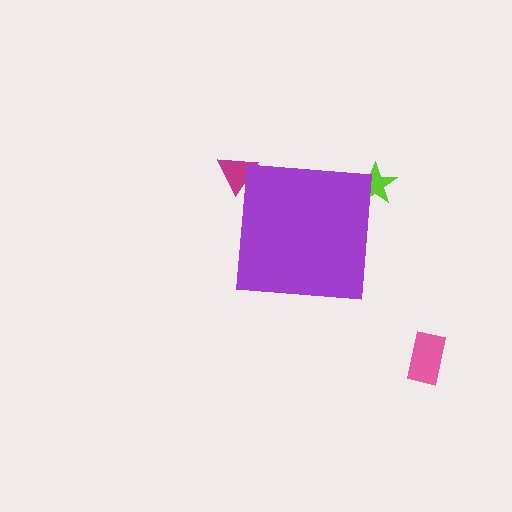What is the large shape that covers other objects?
A purple square.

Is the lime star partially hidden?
Yes, the lime star is partially hidden behind the purple square.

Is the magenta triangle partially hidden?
Yes, the magenta triangle is partially hidden behind the purple square.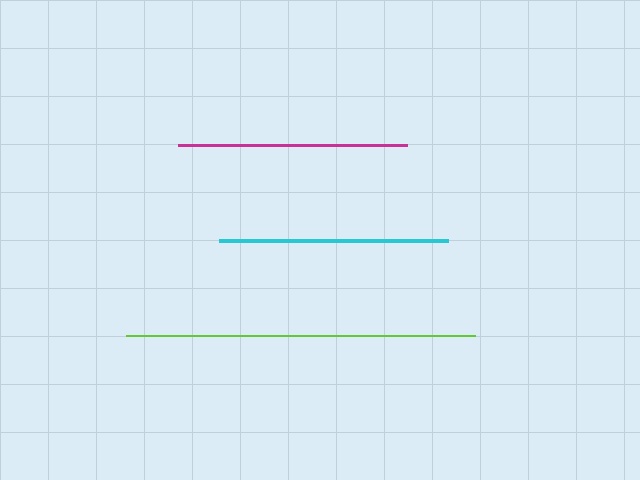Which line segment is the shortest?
The magenta line is the shortest at approximately 229 pixels.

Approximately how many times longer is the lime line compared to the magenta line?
The lime line is approximately 1.5 times the length of the magenta line.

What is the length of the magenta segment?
The magenta segment is approximately 229 pixels long.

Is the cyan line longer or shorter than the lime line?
The lime line is longer than the cyan line.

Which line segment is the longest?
The lime line is the longest at approximately 349 pixels.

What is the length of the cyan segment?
The cyan segment is approximately 229 pixels long.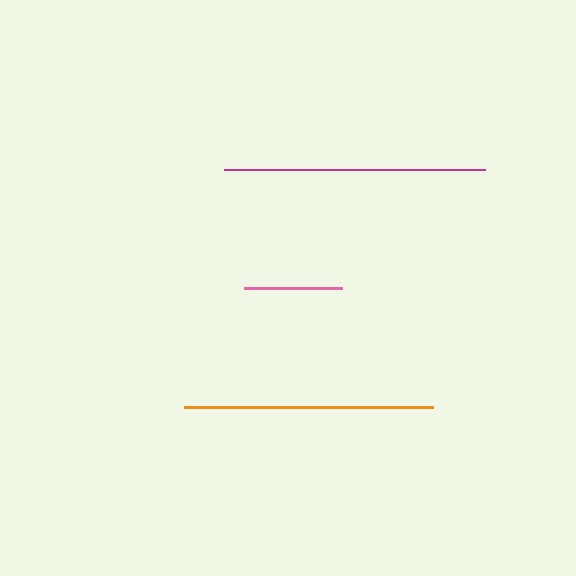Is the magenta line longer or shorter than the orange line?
The magenta line is longer than the orange line.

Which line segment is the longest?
The magenta line is the longest at approximately 261 pixels.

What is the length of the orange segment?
The orange segment is approximately 248 pixels long.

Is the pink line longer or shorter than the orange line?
The orange line is longer than the pink line.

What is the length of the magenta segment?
The magenta segment is approximately 261 pixels long.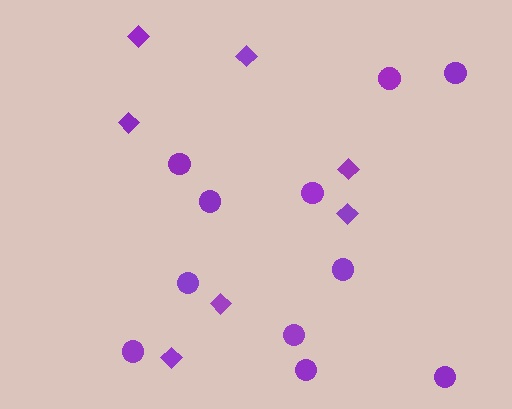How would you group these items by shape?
There are 2 groups: one group of diamonds (7) and one group of circles (11).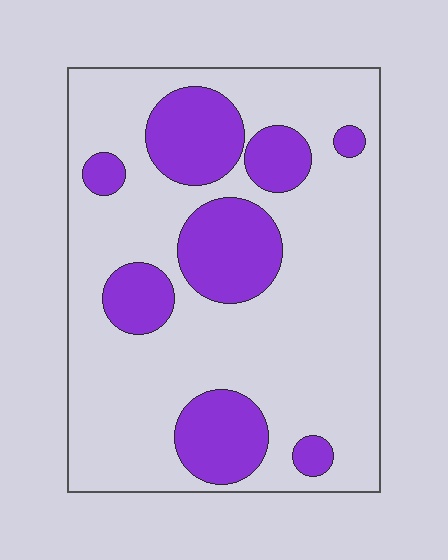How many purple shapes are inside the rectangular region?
8.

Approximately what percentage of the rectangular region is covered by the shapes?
Approximately 25%.